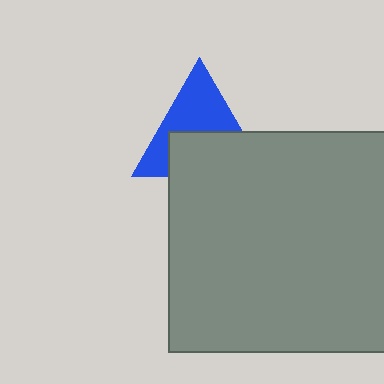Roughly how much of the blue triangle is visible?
About half of it is visible (roughly 51%).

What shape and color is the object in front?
The object in front is a gray square.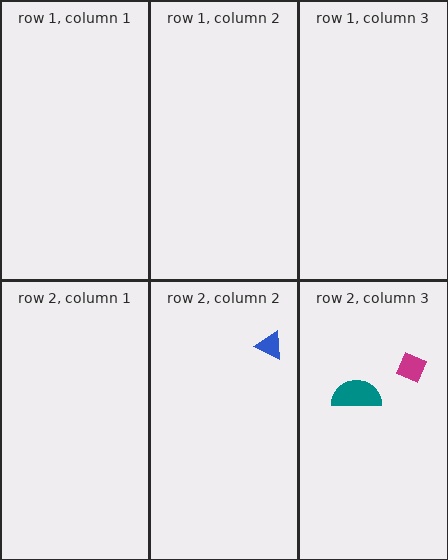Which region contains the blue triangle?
The row 2, column 2 region.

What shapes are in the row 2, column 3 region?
The teal semicircle, the magenta diamond.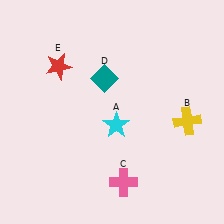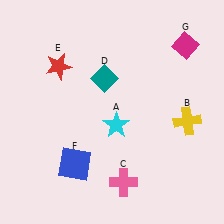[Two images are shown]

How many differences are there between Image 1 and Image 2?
There are 2 differences between the two images.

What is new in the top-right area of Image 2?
A magenta diamond (G) was added in the top-right area of Image 2.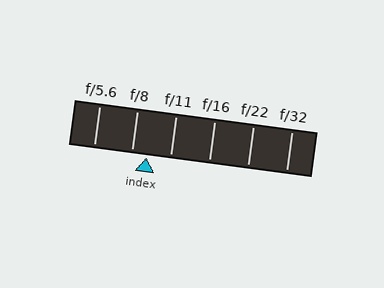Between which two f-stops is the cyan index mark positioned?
The index mark is between f/8 and f/11.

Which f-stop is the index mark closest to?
The index mark is closest to f/8.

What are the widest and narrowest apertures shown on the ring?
The widest aperture shown is f/5.6 and the narrowest is f/32.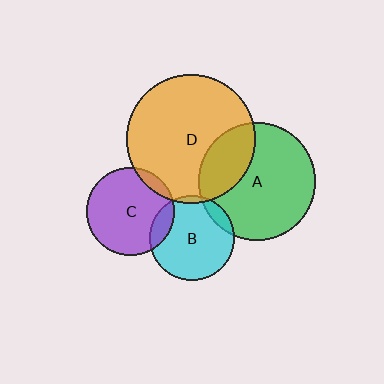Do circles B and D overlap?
Yes.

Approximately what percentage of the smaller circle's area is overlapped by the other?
Approximately 5%.